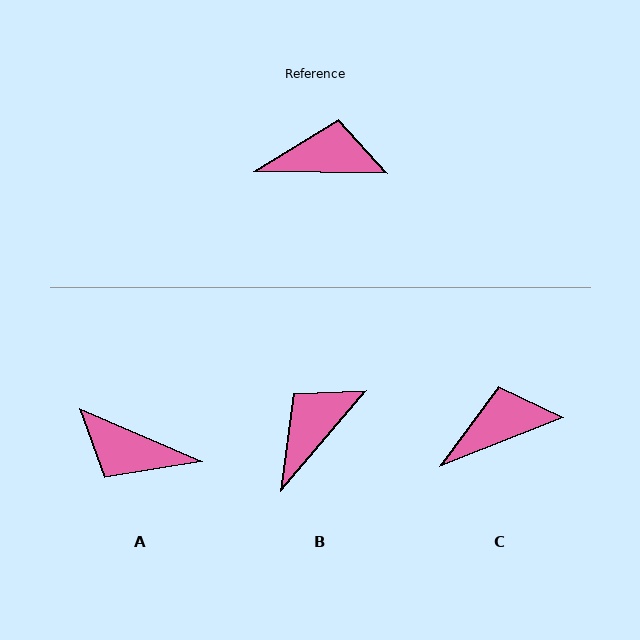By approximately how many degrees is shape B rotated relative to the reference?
Approximately 50 degrees counter-clockwise.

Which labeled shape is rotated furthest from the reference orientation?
A, about 158 degrees away.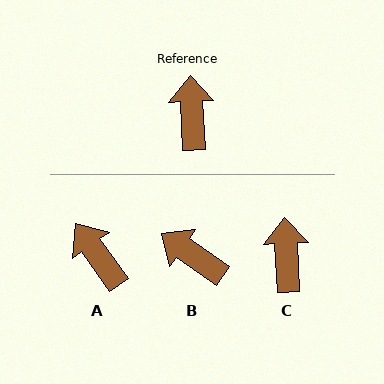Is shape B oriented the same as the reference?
No, it is off by about 52 degrees.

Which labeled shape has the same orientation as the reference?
C.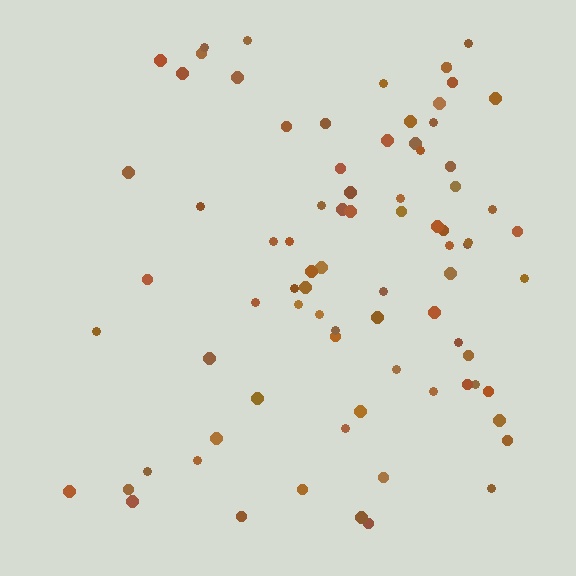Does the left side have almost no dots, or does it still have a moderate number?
Still a moderate number, just noticeably fewer than the right.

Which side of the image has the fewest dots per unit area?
The left.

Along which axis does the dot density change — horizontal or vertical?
Horizontal.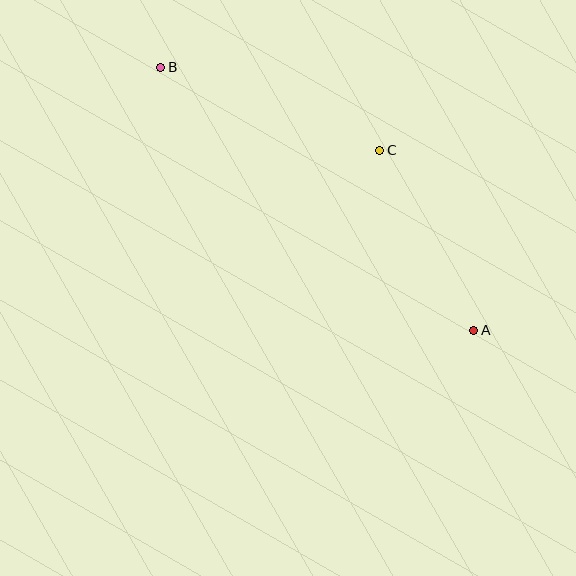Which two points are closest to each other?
Points A and C are closest to each other.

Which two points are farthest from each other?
Points A and B are farthest from each other.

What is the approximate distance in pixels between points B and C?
The distance between B and C is approximately 234 pixels.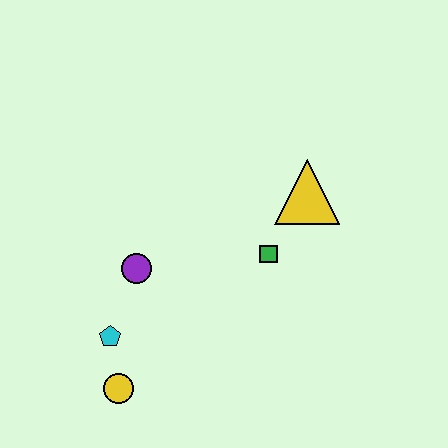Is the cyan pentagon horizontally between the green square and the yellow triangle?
No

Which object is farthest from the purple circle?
The yellow triangle is farthest from the purple circle.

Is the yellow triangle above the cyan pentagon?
Yes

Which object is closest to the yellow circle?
The cyan pentagon is closest to the yellow circle.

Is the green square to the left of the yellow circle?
No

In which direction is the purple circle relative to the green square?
The purple circle is to the left of the green square.